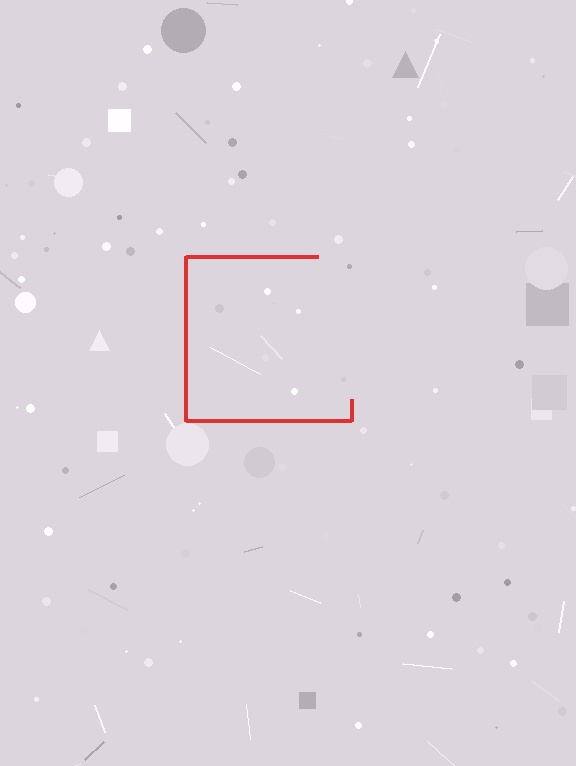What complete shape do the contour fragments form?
The contour fragments form a square.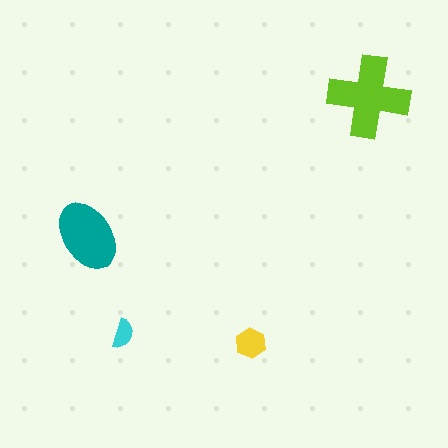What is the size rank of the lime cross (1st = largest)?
1st.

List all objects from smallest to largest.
The cyan semicircle, the yellow hexagon, the teal ellipse, the lime cross.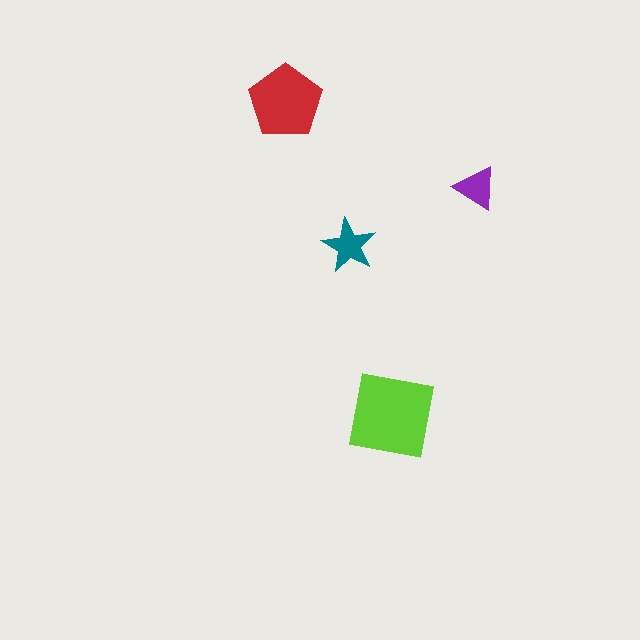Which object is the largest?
The lime square.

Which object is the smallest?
The purple triangle.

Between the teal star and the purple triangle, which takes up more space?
The teal star.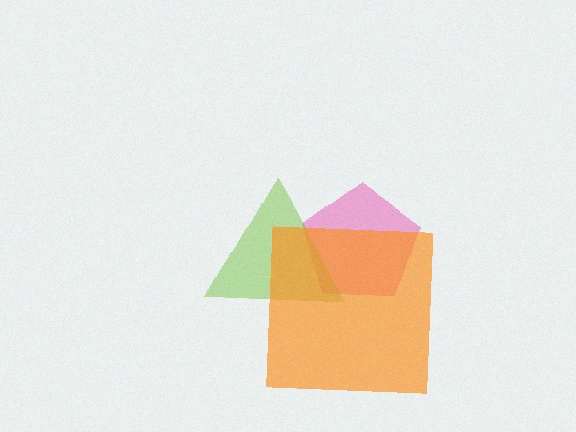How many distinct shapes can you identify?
There are 3 distinct shapes: a pink pentagon, a lime triangle, an orange square.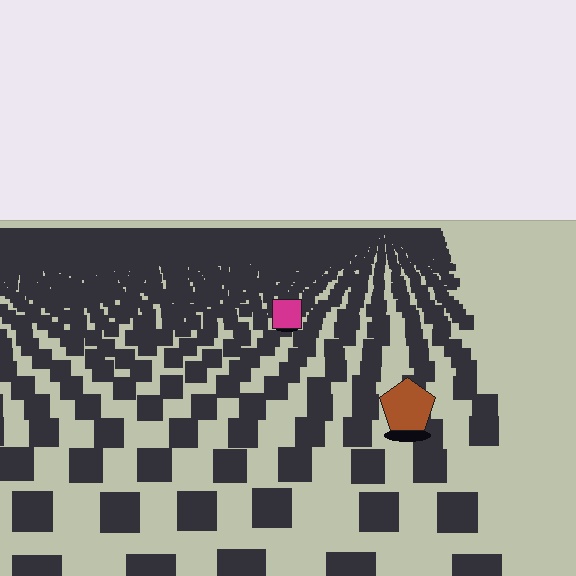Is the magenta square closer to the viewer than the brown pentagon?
No. The brown pentagon is closer — you can tell from the texture gradient: the ground texture is coarser near it.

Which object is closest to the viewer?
The brown pentagon is closest. The texture marks near it are larger and more spread out.